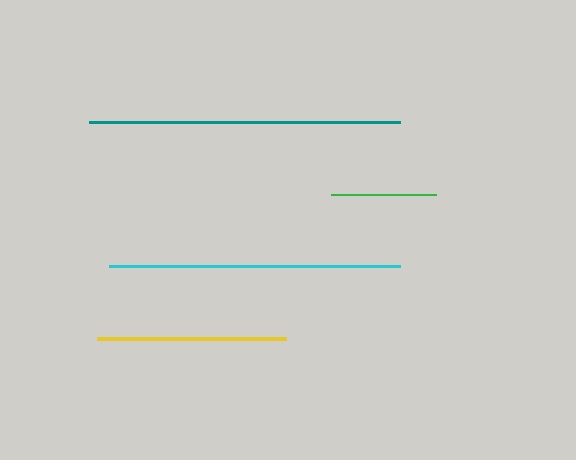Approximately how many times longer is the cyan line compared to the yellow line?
The cyan line is approximately 1.5 times the length of the yellow line.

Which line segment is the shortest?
The green line is the shortest at approximately 105 pixels.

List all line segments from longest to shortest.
From longest to shortest: teal, cyan, yellow, green.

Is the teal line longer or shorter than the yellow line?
The teal line is longer than the yellow line.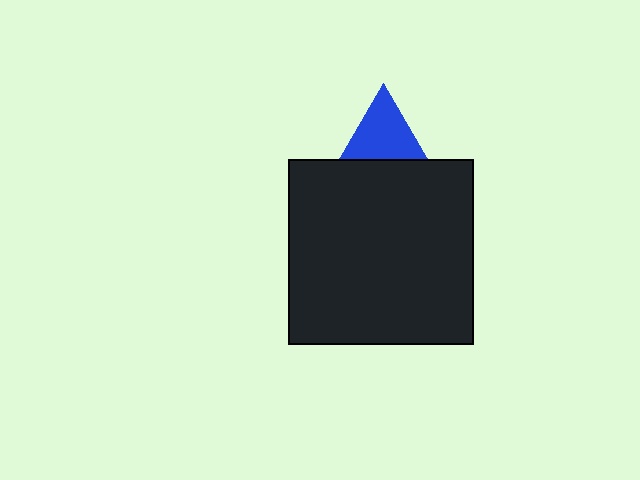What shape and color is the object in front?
The object in front is a black square.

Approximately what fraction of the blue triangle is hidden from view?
Roughly 34% of the blue triangle is hidden behind the black square.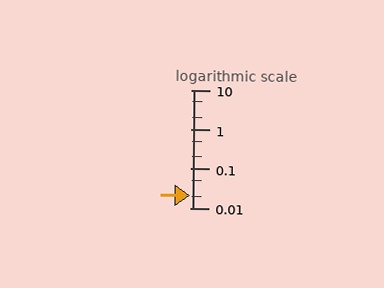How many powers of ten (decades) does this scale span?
The scale spans 3 decades, from 0.01 to 10.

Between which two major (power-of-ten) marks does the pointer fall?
The pointer is between 0.01 and 0.1.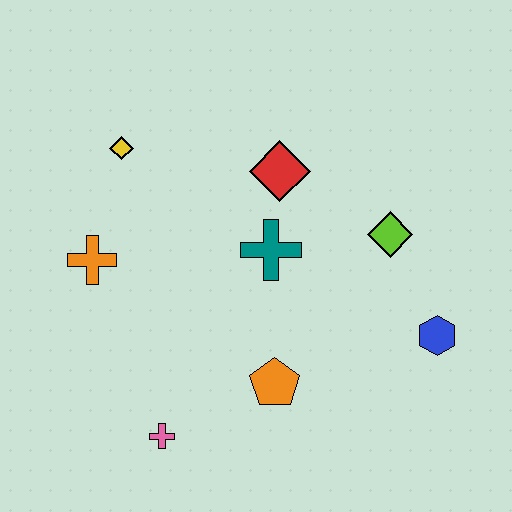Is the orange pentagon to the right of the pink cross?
Yes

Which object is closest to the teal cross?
The red diamond is closest to the teal cross.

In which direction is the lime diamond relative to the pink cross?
The lime diamond is to the right of the pink cross.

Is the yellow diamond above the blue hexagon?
Yes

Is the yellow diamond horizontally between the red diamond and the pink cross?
No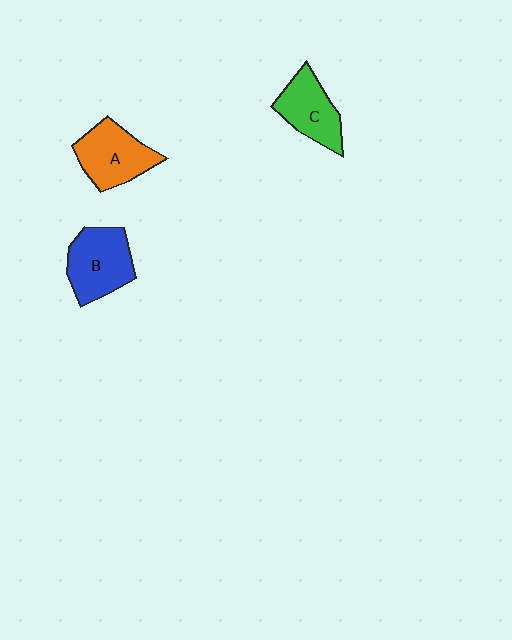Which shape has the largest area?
Shape B (blue).